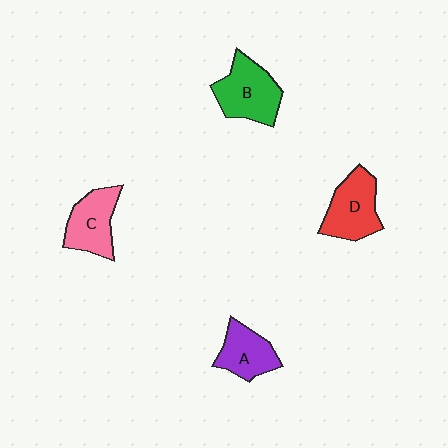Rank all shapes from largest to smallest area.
From largest to smallest: B (green), D (red), C (pink), A (purple).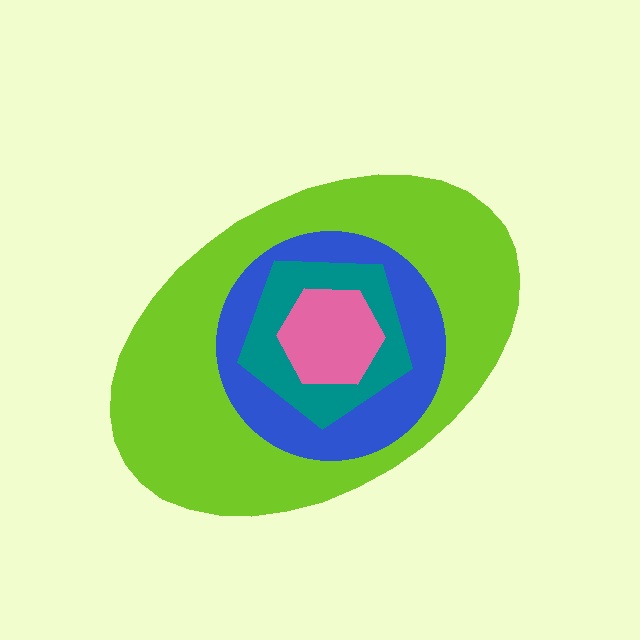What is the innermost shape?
The pink hexagon.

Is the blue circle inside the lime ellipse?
Yes.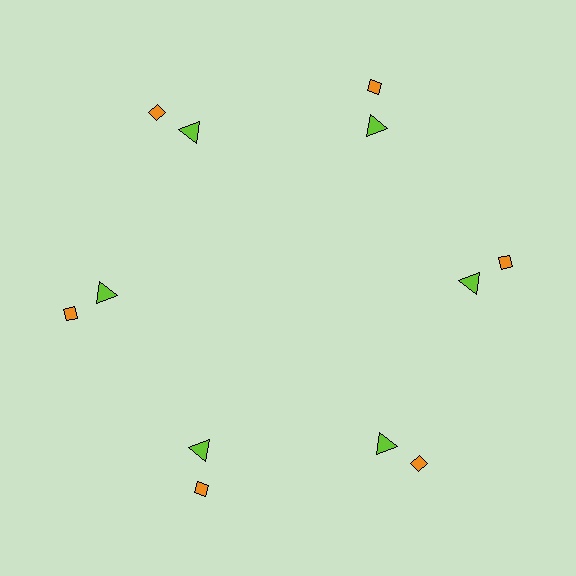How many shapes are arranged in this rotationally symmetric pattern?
There are 12 shapes, arranged in 6 groups of 2.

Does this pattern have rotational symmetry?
Yes, this pattern has 6-fold rotational symmetry. It looks the same after rotating 60 degrees around the center.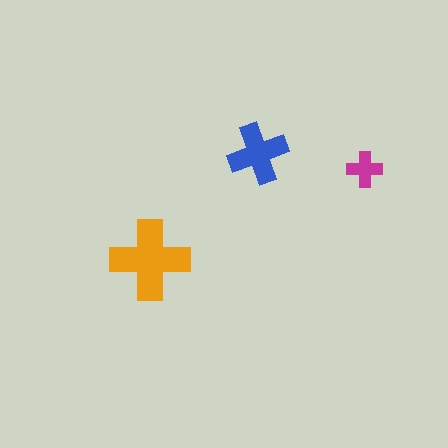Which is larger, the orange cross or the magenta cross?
The orange one.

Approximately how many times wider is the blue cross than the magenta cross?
About 1.5 times wider.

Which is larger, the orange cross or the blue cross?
The orange one.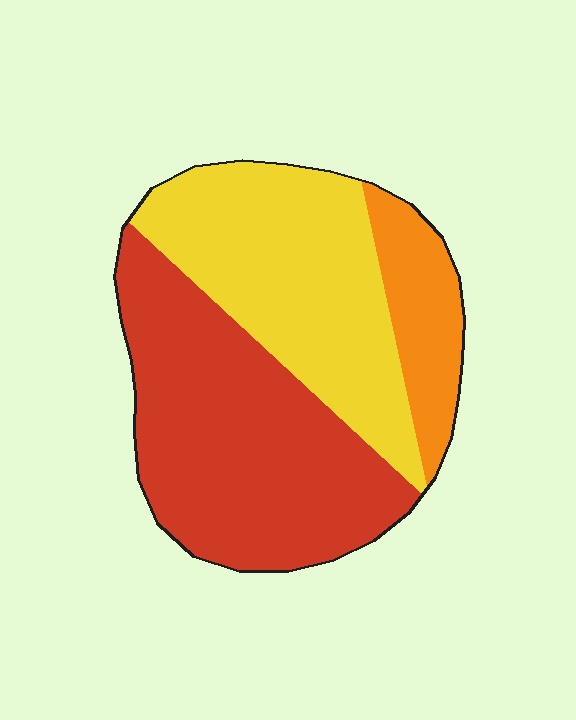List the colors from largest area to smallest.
From largest to smallest: red, yellow, orange.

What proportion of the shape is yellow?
Yellow takes up between a quarter and a half of the shape.